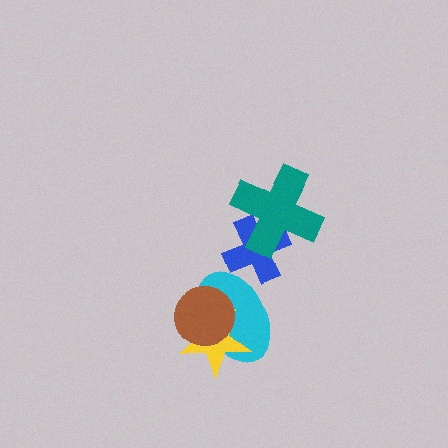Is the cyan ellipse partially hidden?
Yes, it is partially covered by another shape.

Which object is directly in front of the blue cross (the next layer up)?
The cyan ellipse is directly in front of the blue cross.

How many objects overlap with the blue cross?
2 objects overlap with the blue cross.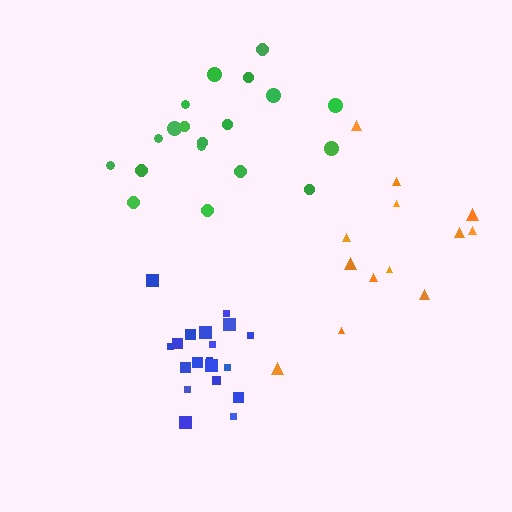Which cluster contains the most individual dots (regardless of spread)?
Green (19).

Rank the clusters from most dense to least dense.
blue, green, orange.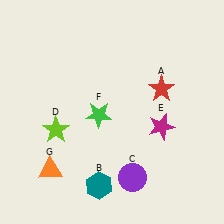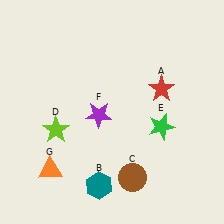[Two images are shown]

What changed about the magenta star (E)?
In Image 1, E is magenta. In Image 2, it changed to green.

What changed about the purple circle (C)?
In Image 1, C is purple. In Image 2, it changed to brown.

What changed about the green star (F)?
In Image 1, F is green. In Image 2, it changed to purple.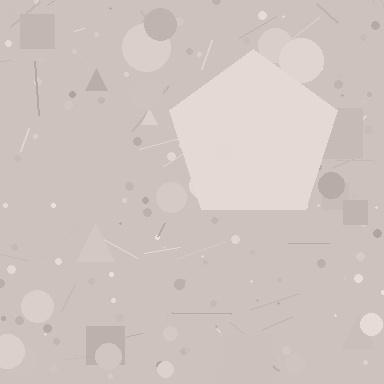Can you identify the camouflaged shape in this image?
The camouflaged shape is a pentagon.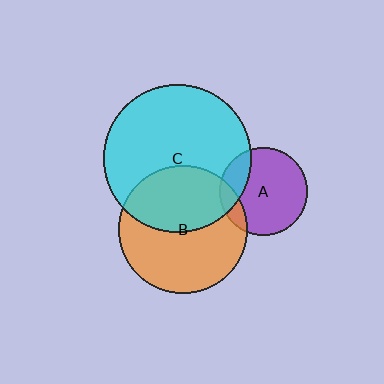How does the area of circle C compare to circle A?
Approximately 2.8 times.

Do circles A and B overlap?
Yes.